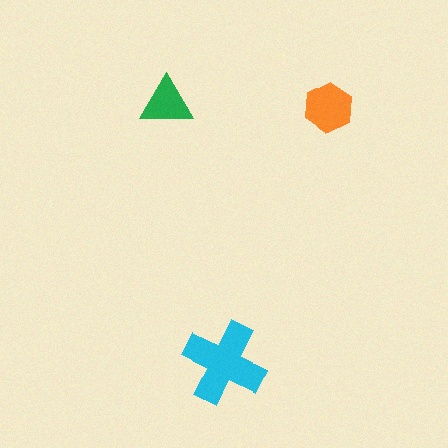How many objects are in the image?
There are 3 objects in the image.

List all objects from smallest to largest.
The green triangle, the orange hexagon, the cyan cross.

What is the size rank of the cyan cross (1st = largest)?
1st.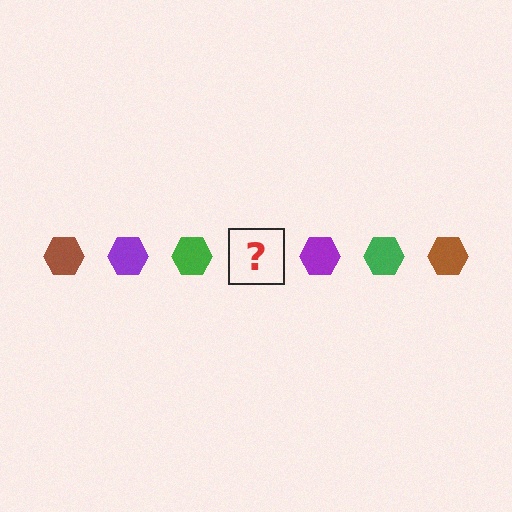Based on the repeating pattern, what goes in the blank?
The blank should be a brown hexagon.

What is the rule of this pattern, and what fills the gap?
The rule is that the pattern cycles through brown, purple, green hexagons. The gap should be filled with a brown hexagon.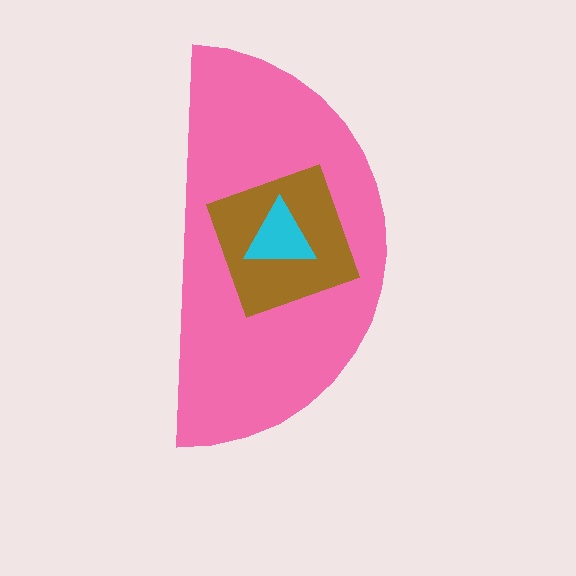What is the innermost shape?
The cyan triangle.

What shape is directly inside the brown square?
The cyan triangle.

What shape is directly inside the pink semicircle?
The brown square.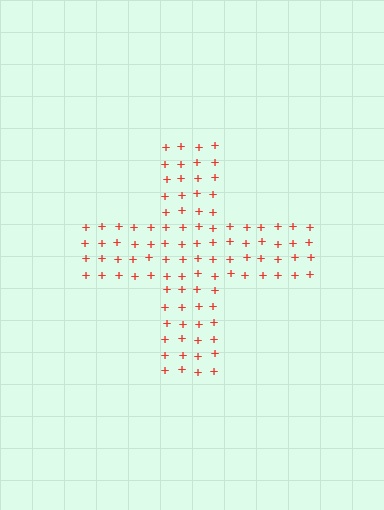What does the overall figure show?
The overall figure shows a cross.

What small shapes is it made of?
It is made of small plus signs.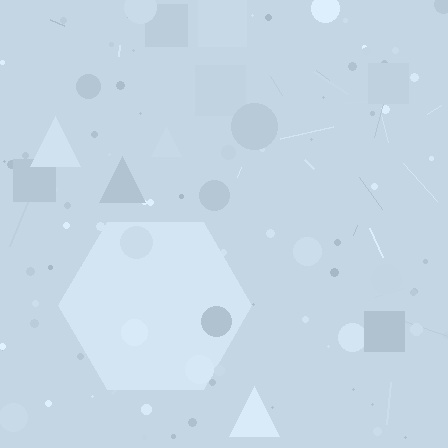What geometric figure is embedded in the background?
A hexagon is embedded in the background.